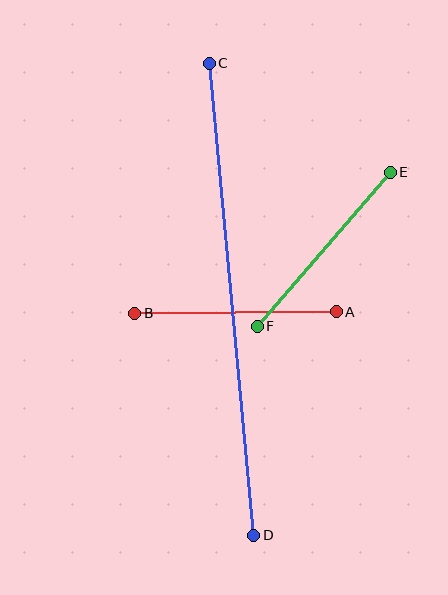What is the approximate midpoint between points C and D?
The midpoint is at approximately (231, 299) pixels.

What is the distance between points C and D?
The distance is approximately 474 pixels.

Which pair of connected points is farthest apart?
Points C and D are farthest apart.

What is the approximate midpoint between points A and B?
The midpoint is at approximately (235, 312) pixels.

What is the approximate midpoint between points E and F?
The midpoint is at approximately (324, 249) pixels.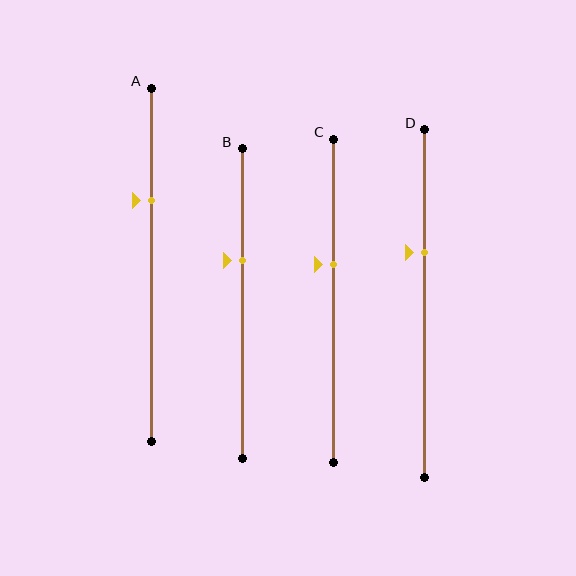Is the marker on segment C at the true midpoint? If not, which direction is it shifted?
No, the marker on segment C is shifted upward by about 11% of the segment length.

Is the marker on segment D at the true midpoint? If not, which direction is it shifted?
No, the marker on segment D is shifted upward by about 15% of the segment length.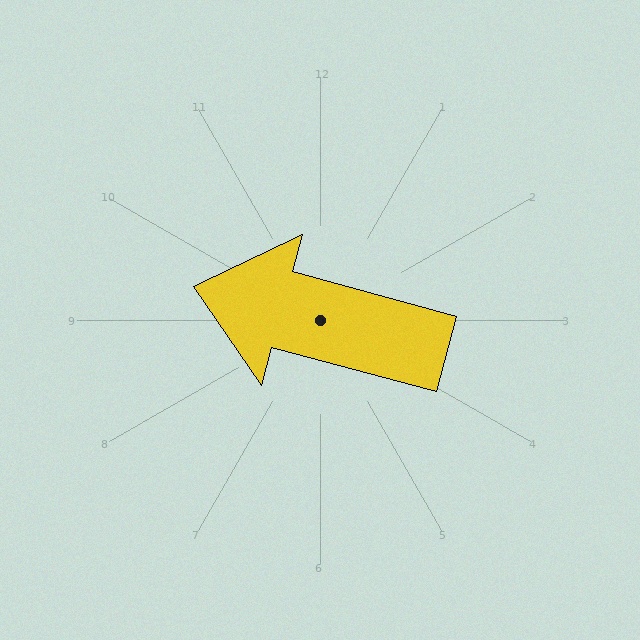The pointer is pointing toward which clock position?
Roughly 10 o'clock.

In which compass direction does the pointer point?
West.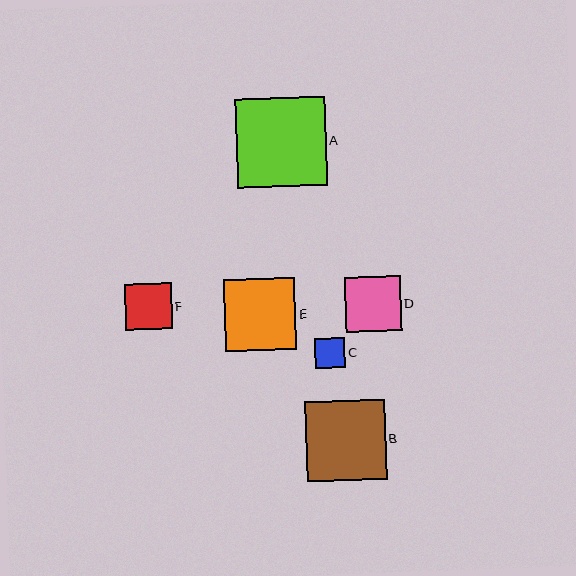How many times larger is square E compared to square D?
Square E is approximately 1.3 times the size of square D.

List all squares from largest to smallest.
From largest to smallest: A, B, E, D, F, C.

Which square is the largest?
Square A is the largest with a size of approximately 90 pixels.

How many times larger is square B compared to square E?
Square B is approximately 1.1 times the size of square E.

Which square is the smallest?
Square C is the smallest with a size of approximately 30 pixels.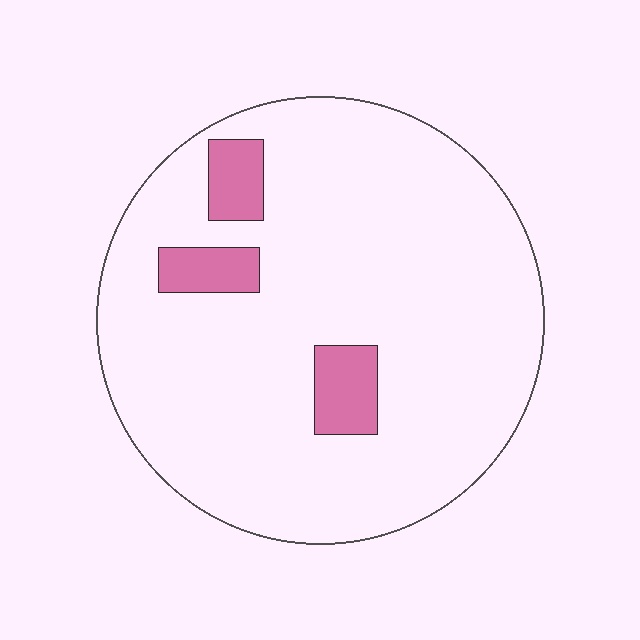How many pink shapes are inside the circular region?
3.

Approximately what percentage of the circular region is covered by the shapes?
Approximately 10%.